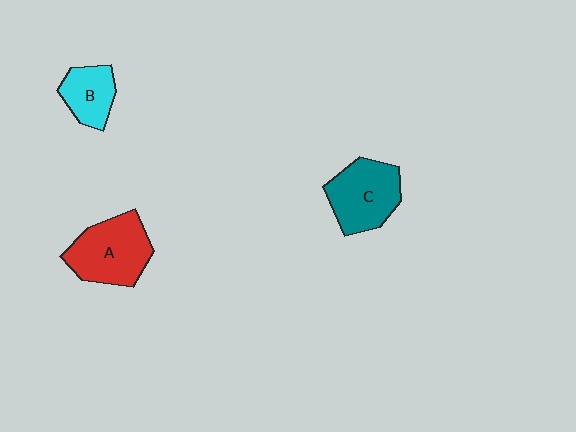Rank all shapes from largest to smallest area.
From largest to smallest: A (red), C (teal), B (cyan).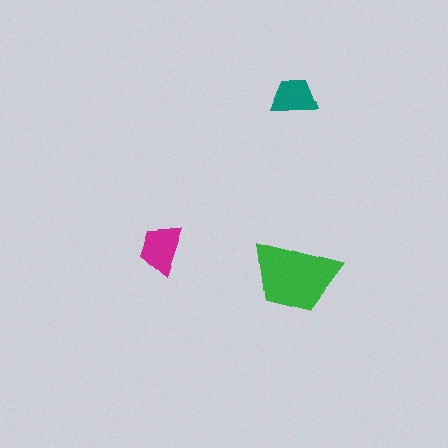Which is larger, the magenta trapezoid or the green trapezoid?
The green one.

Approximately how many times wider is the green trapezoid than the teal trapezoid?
About 2 times wider.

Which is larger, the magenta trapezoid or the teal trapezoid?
The magenta one.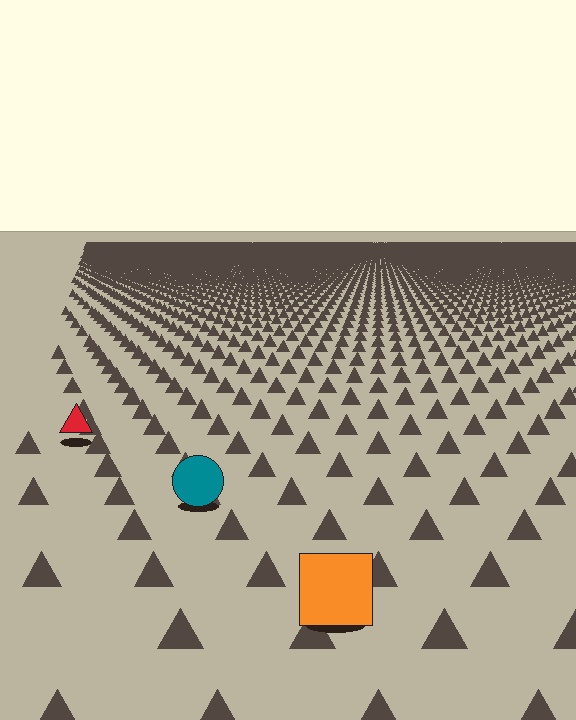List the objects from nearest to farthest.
From nearest to farthest: the orange square, the teal circle, the red triangle.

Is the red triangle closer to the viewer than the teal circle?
No. The teal circle is closer — you can tell from the texture gradient: the ground texture is coarser near it.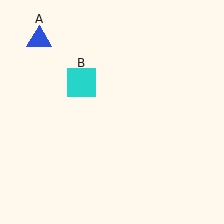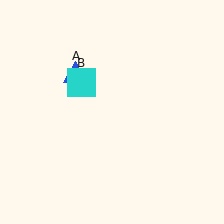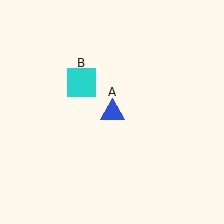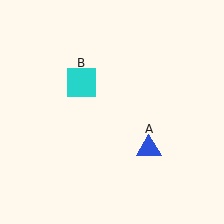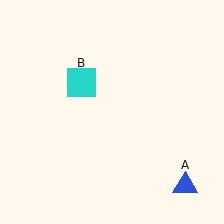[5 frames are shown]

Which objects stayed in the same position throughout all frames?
Cyan square (object B) remained stationary.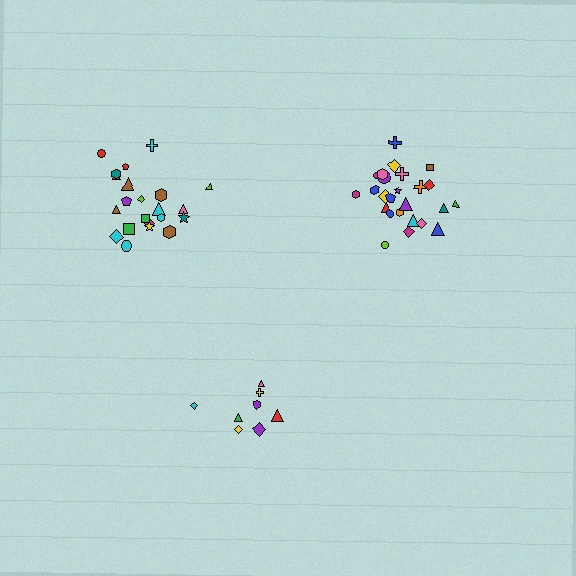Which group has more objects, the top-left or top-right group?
The top-right group.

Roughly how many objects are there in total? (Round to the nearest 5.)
Roughly 55 objects in total.